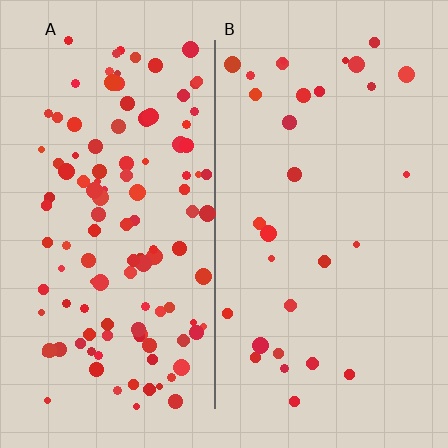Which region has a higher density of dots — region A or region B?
A (the left).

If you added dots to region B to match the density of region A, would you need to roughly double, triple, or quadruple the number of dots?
Approximately quadruple.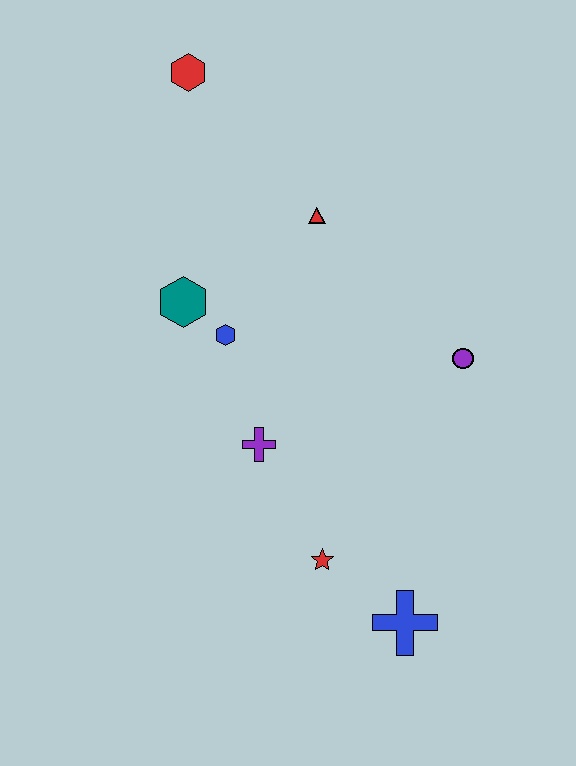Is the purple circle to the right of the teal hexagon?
Yes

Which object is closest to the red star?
The blue cross is closest to the red star.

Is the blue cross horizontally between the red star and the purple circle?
Yes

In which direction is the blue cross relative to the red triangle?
The blue cross is below the red triangle.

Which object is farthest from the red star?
The red hexagon is farthest from the red star.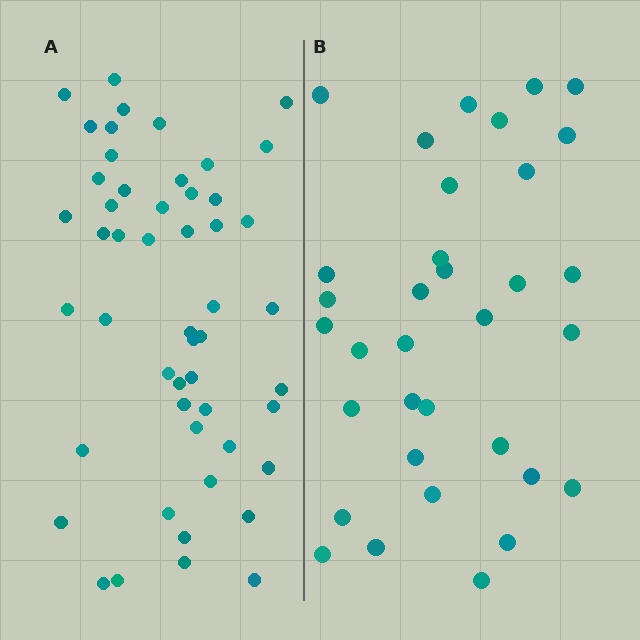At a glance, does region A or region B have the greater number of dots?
Region A (the left region) has more dots.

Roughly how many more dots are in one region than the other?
Region A has approximately 15 more dots than region B.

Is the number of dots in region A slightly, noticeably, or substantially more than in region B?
Region A has substantially more. The ratio is roughly 1.5 to 1.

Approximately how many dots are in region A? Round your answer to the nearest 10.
About 50 dots. (The exact count is 51, which rounds to 50.)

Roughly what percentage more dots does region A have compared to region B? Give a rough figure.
About 50% more.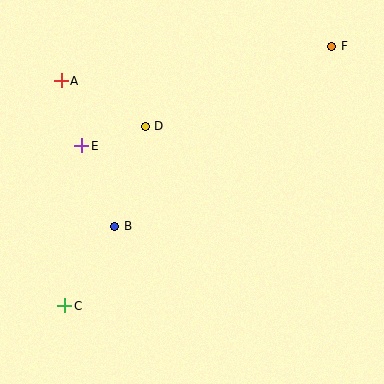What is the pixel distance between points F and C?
The distance between F and C is 372 pixels.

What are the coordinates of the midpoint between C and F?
The midpoint between C and F is at (198, 176).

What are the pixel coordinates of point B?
Point B is at (115, 226).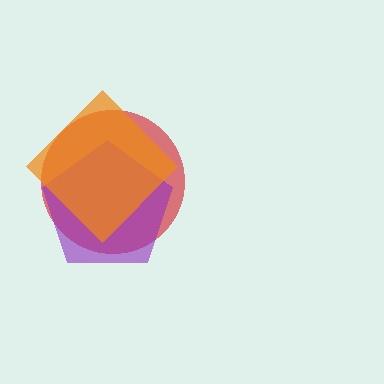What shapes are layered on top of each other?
The layered shapes are: a red circle, a purple pentagon, an orange diamond.